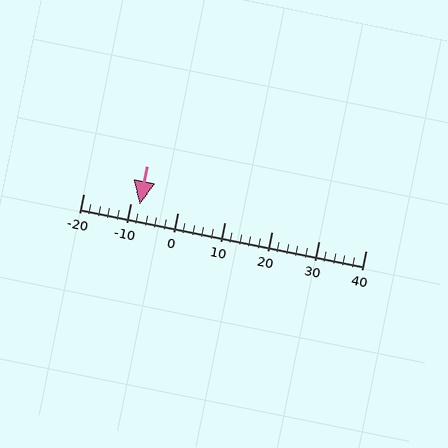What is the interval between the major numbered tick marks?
The major tick marks are spaced 10 units apart.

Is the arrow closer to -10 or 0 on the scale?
The arrow is closer to -10.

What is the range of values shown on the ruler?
The ruler shows values from -20 to 40.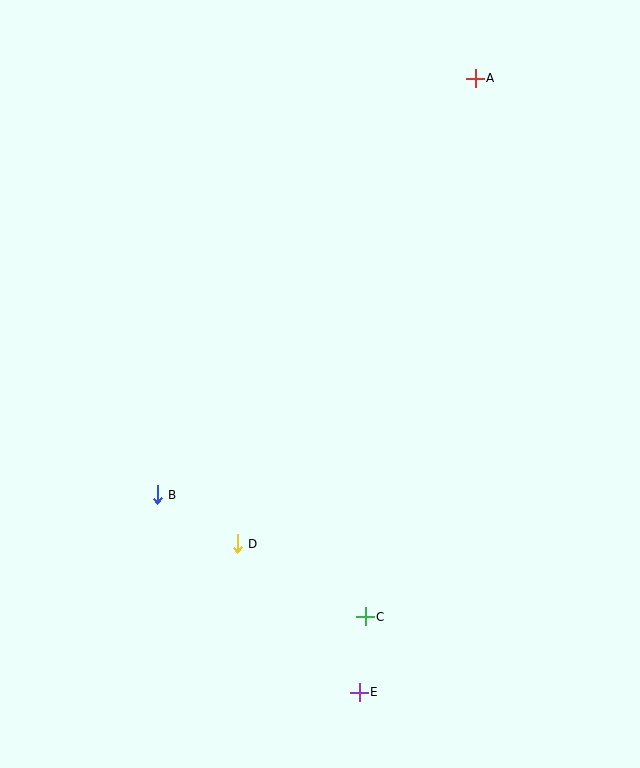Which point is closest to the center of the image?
Point D at (237, 544) is closest to the center.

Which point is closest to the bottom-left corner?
Point B is closest to the bottom-left corner.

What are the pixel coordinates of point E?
Point E is at (359, 692).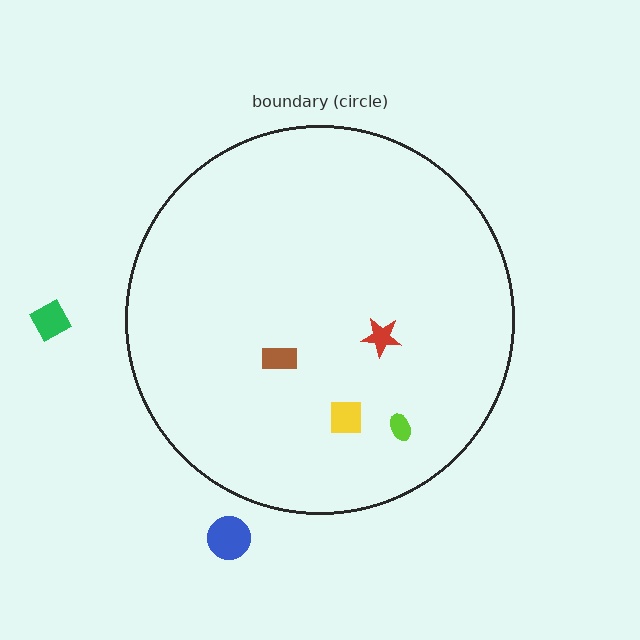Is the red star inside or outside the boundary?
Inside.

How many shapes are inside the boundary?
4 inside, 2 outside.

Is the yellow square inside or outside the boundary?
Inside.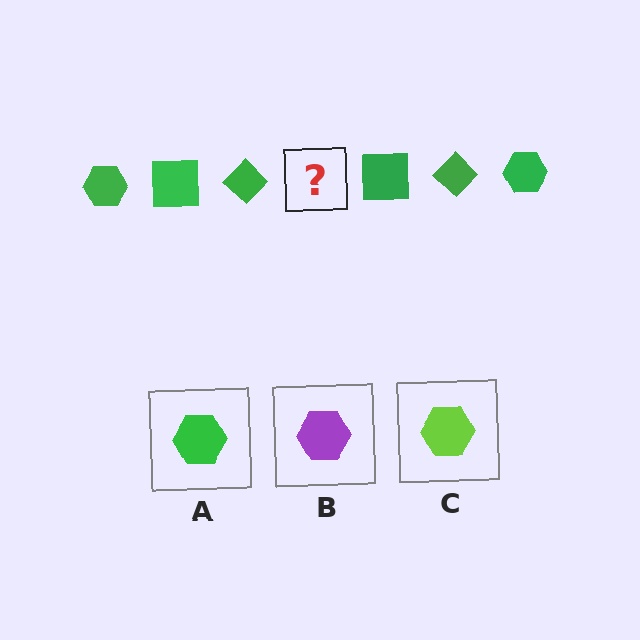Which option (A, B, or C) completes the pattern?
A.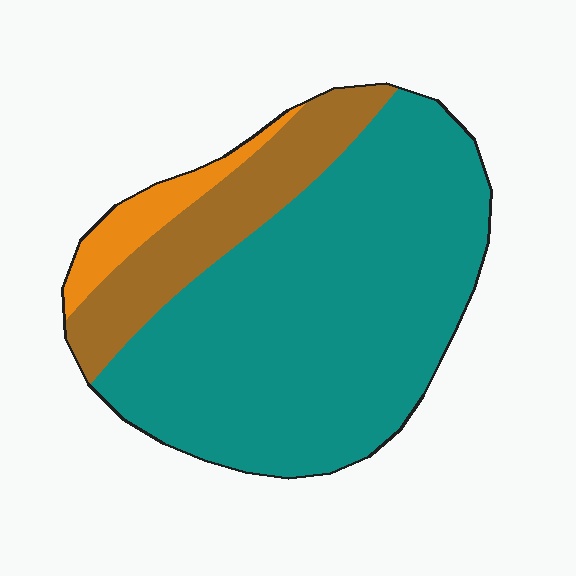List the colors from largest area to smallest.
From largest to smallest: teal, brown, orange.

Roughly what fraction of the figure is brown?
Brown covers about 20% of the figure.